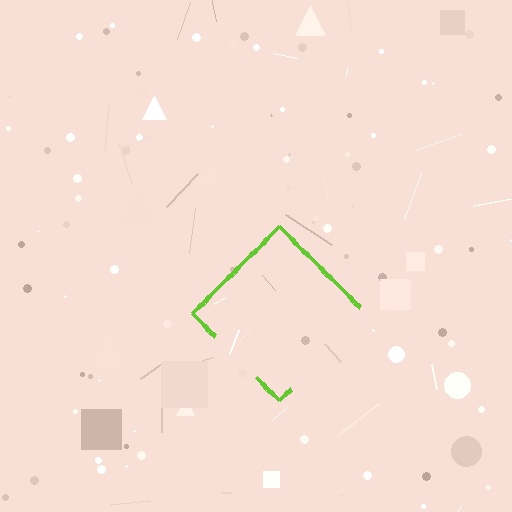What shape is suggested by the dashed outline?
The dashed outline suggests a diamond.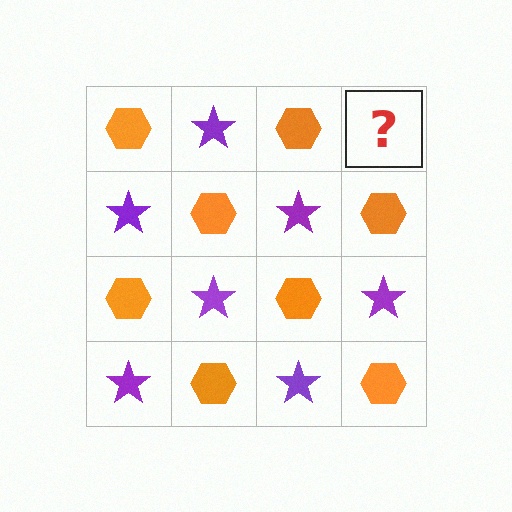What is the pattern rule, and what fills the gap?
The rule is that it alternates orange hexagon and purple star in a checkerboard pattern. The gap should be filled with a purple star.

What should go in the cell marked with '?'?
The missing cell should contain a purple star.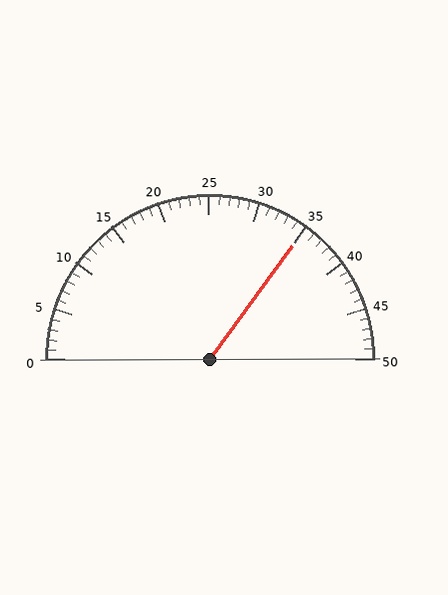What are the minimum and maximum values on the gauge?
The gauge ranges from 0 to 50.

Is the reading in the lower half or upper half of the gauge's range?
The reading is in the upper half of the range (0 to 50).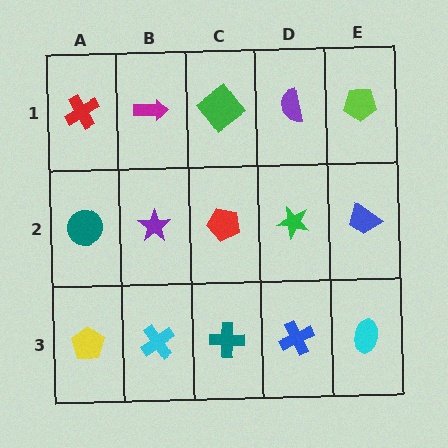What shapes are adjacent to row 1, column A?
A teal circle (row 2, column A), a magenta arrow (row 1, column B).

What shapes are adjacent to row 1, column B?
A purple star (row 2, column B), a red cross (row 1, column A), a green diamond (row 1, column C).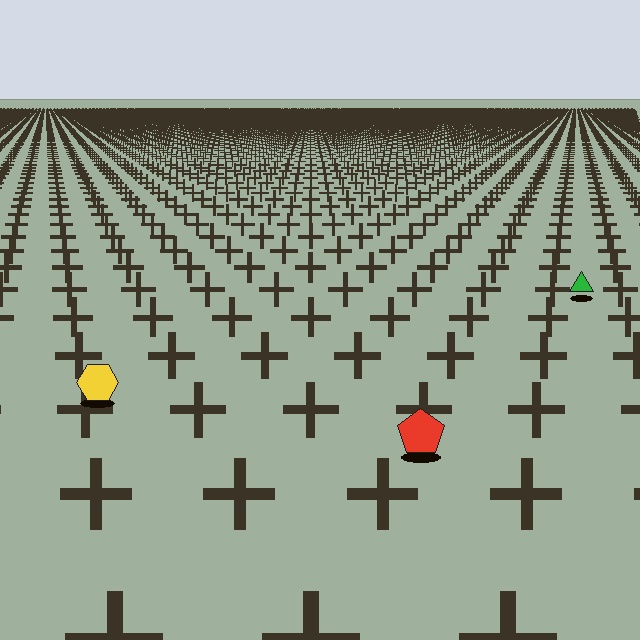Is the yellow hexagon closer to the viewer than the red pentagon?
No. The red pentagon is closer — you can tell from the texture gradient: the ground texture is coarser near it.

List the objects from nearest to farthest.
From nearest to farthest: the red pentagon, the yellow hexagon, the green triangle.